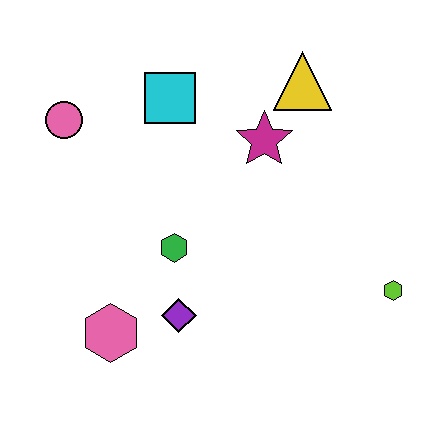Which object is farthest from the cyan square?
The lime hexagon is farthest from the cyan square.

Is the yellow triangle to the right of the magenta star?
Yes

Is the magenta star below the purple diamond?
No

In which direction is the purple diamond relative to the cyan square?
The purple diamond is below the cyan square.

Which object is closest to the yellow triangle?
The magenta star is closest to the yellow triangle.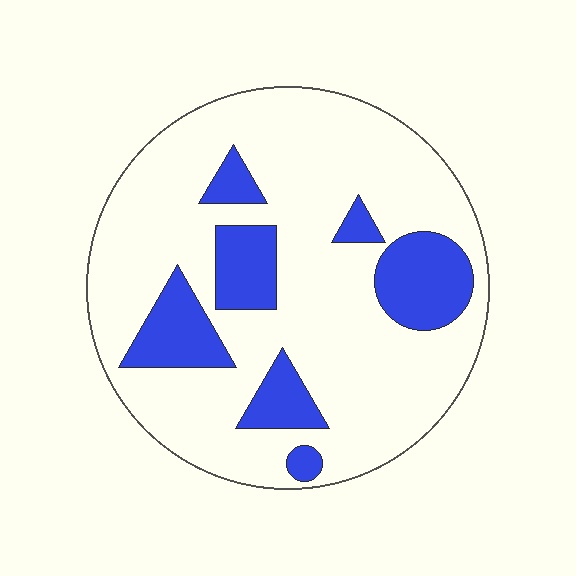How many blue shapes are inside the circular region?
7.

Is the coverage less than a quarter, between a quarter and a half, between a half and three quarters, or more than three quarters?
Less than a quarter.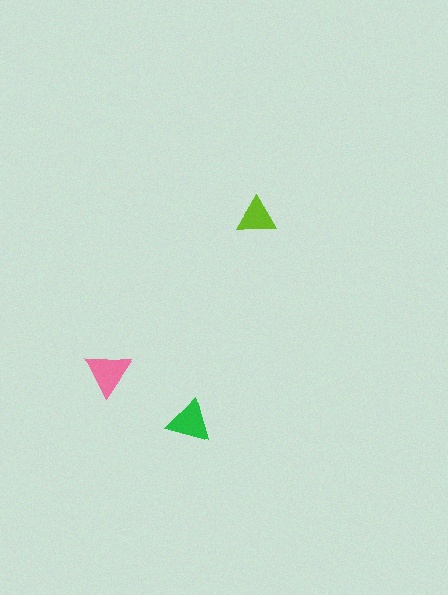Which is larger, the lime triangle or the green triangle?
The green one.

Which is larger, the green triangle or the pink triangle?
The pink one.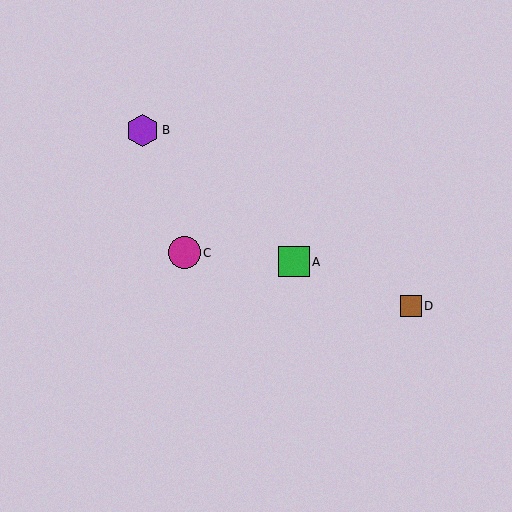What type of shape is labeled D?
Shape D is a brown square.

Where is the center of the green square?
The center of the green square is at (294, 262).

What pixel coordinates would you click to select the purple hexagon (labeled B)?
Click at (142, 130) to select the purple hexagon B.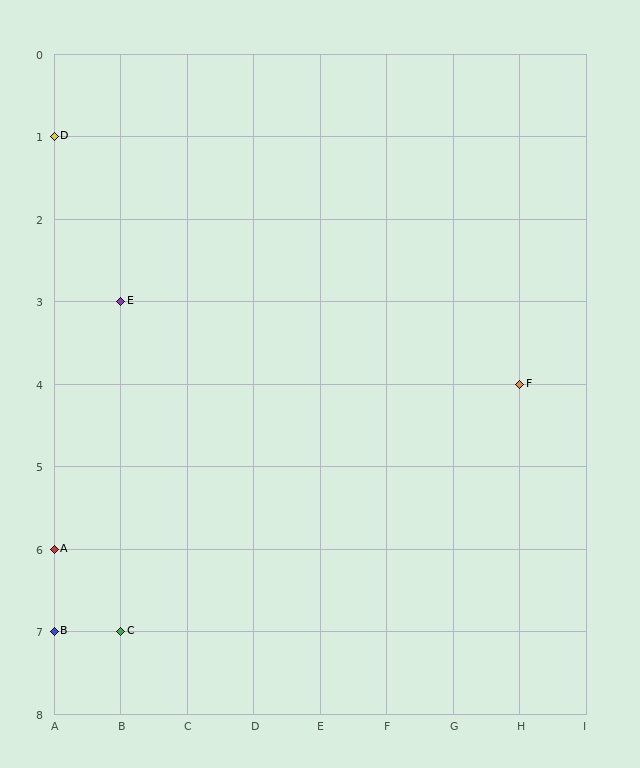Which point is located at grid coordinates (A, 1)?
Point D is at (A, 1).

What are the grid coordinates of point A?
Point A is at grid coordinates (A, 6).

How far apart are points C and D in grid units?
Points C and D are 1 column and 6 rows apart (about 6.1 grid units diagonally).